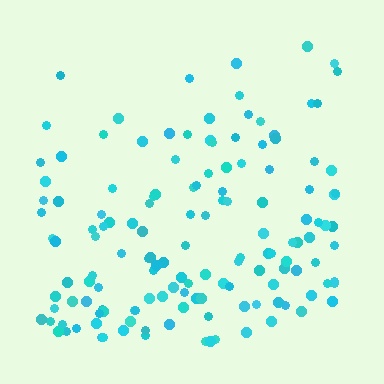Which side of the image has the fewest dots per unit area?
The top.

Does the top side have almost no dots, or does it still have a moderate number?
Still a moderate number, just noticeably fewer than the bottom.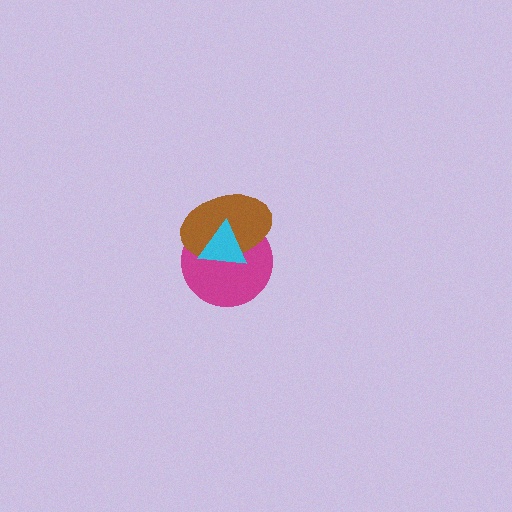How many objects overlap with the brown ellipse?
2 objects overlap with the brown ellipse.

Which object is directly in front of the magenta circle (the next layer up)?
The brown ellipse is directly in front of the magenta circle.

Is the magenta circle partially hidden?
Yes, it is partially covered by another shape.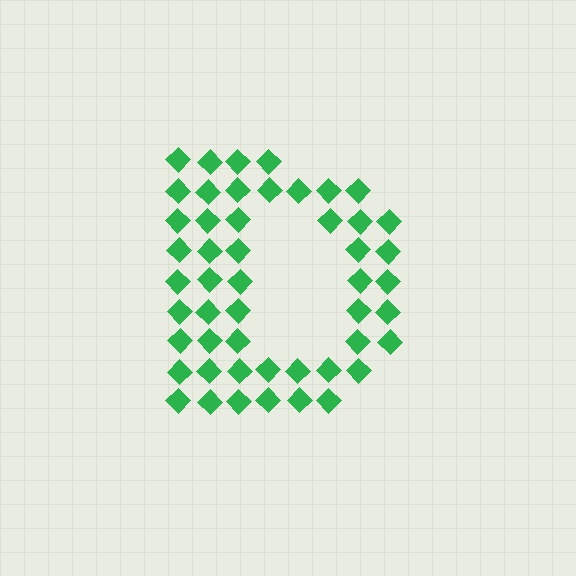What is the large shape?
The large shape is the letter D.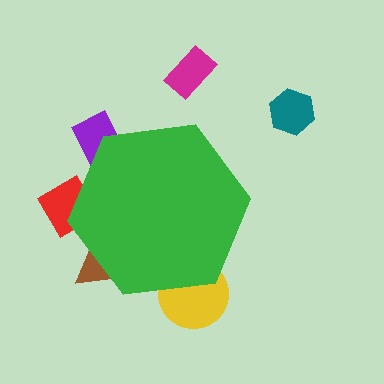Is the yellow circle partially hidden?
Yes, the yellow circle is partially hidden behind the green hexagon.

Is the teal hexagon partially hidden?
No, the teal hexagon is fully visible.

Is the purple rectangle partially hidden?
Yes, the purple rectangle is partially hidden behind the green hexagon.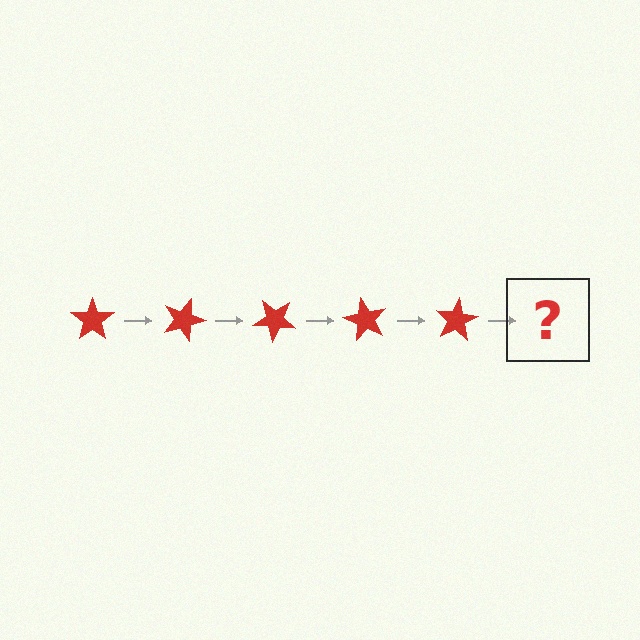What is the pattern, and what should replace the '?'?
The pattern is that the star rotates 20 degrees each step. The '?' should be a red star rotated 100 degrees.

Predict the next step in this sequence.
The next step is a red star rotated 100 degrees.